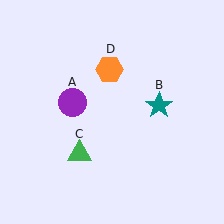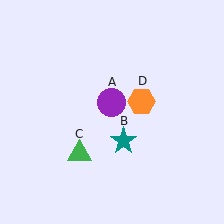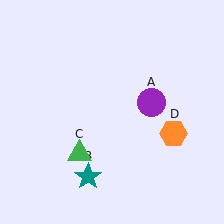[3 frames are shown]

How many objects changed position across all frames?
3 objects changed position: purple circle (object A), teal star (object B), orange hexagon (object D).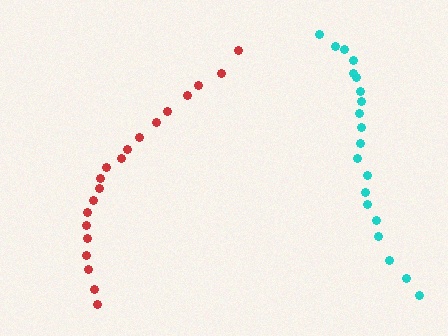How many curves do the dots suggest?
There are 2 distinct paths.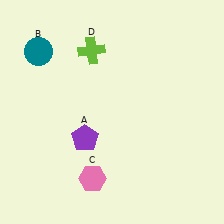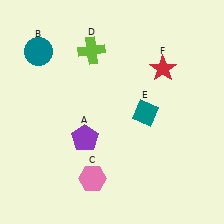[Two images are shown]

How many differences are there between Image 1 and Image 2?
There are 2 differences between the two images.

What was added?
A teal diamond (E), a red star (F) were added in Image 2.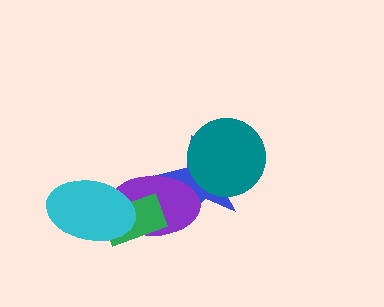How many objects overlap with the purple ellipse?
3 objects overlap with the purple ellipse.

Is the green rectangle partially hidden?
Yes, it is partially covered by another shape.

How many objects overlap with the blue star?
2 objects overlap with the blue star.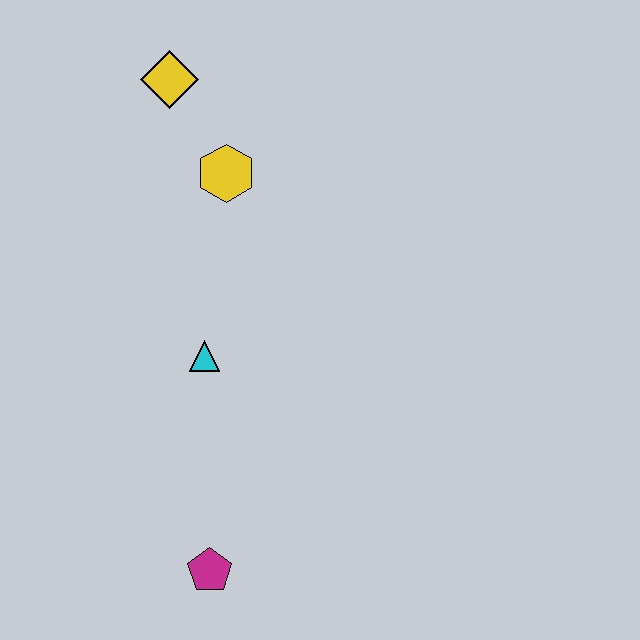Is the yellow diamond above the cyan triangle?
Yes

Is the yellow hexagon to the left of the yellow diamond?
No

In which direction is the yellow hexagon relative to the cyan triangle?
The yellow hexagon is above the cyan triangle.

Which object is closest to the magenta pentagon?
The cyan triangle is closest to the magenta pentagon.